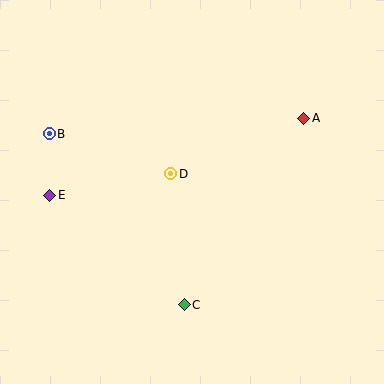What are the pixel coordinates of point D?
Point D is at (171, 174).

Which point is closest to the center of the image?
Point D at (171, 174) is closest to the center.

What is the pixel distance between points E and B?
The distance between E and B is 62 pixels.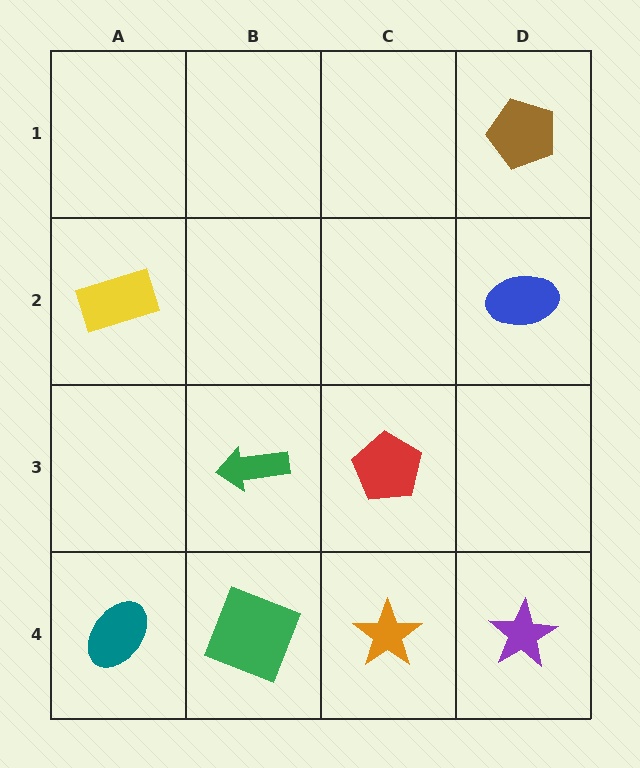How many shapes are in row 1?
1 shape.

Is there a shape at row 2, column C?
No, that cell is empty.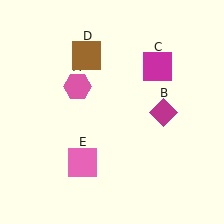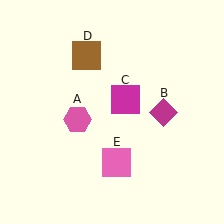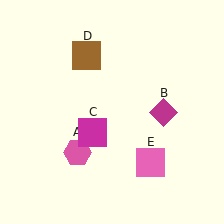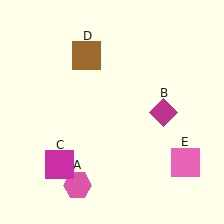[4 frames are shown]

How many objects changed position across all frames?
3 objects changed position: pink hexagon (object A), magenta square (object C), pink square (object E).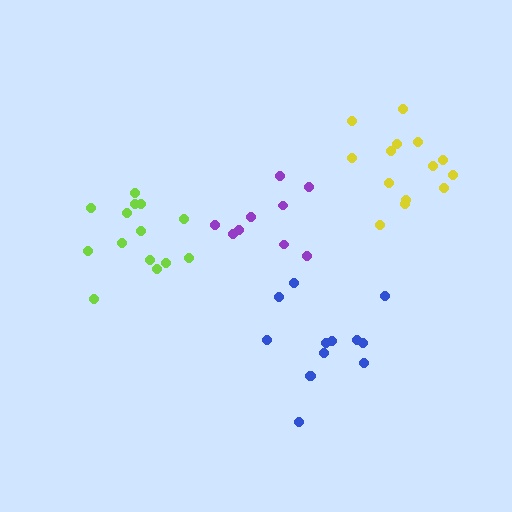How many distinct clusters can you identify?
There are 4 distinct clusters.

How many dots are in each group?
Group 1: 13 dots, Group 2: 14 dots, Group 3: 14 dots, Group 4: 9 dots (50 total).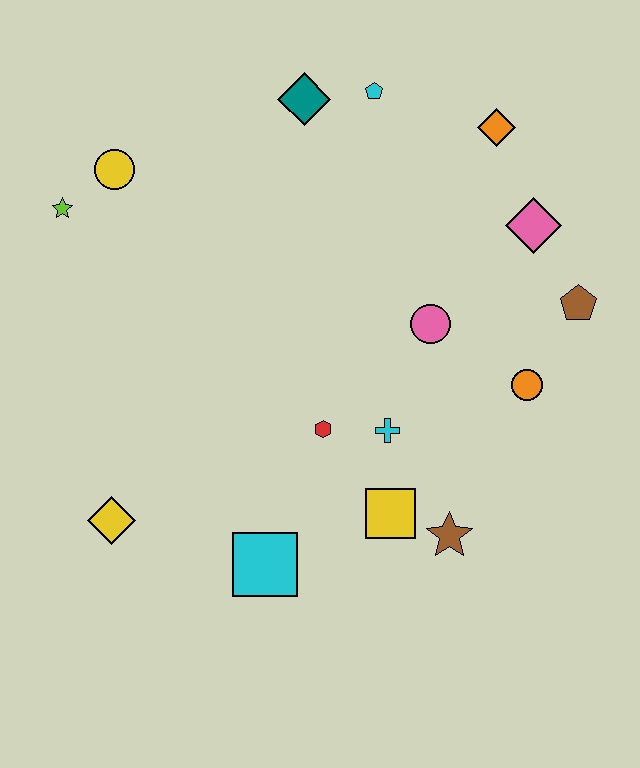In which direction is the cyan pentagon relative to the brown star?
The cyan pentagon is above the brown star.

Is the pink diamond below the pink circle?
No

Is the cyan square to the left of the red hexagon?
Yes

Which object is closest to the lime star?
The yellow circle is closest to the lime star.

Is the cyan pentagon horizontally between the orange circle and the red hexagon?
Yes